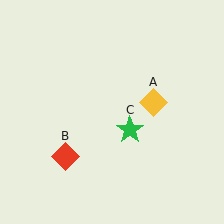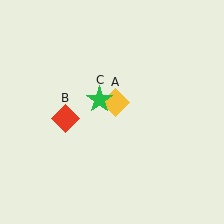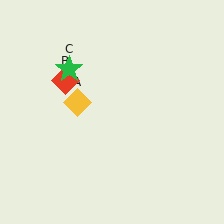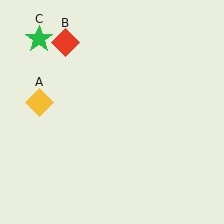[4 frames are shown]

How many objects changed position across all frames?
3 objects changed position: yellow diamond (object A), red diamond (object B), green star (object C).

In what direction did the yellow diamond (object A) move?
The yellow diamond (object A) moved left.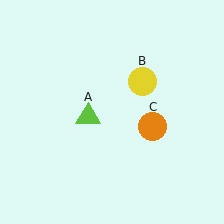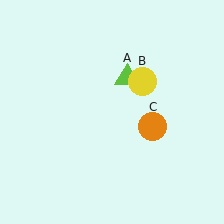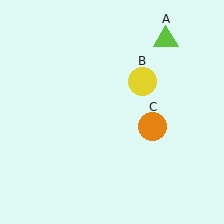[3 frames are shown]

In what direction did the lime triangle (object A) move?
The lime triangle (object A) moved up and to the right.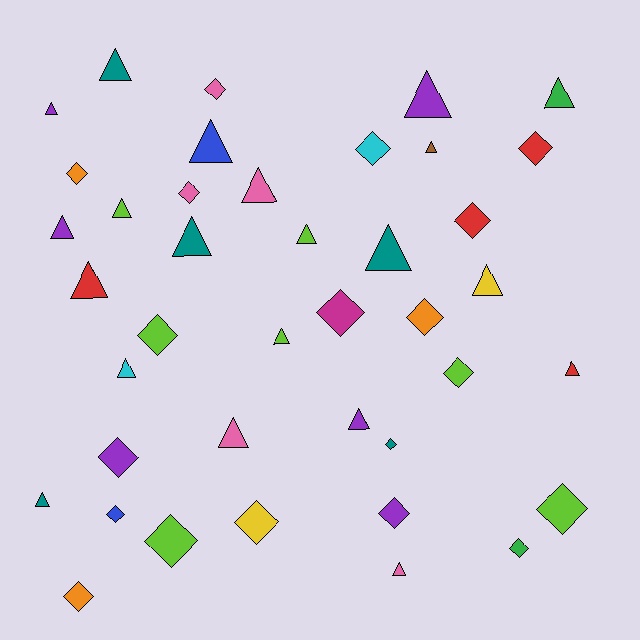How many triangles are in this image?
There are 21 triangles.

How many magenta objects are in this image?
There is 1 magenta object.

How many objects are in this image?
There are 40 objects.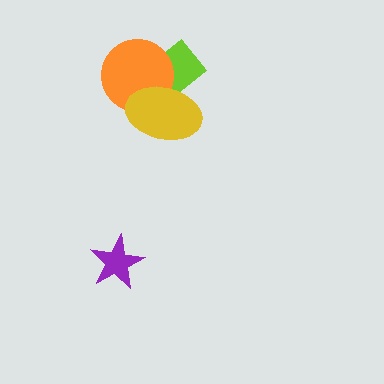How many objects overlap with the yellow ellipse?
2 objects overlap with the yellow ellipse.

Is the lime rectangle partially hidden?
Yes, it is partially covered by another shape.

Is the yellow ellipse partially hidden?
No, no other shape covers it.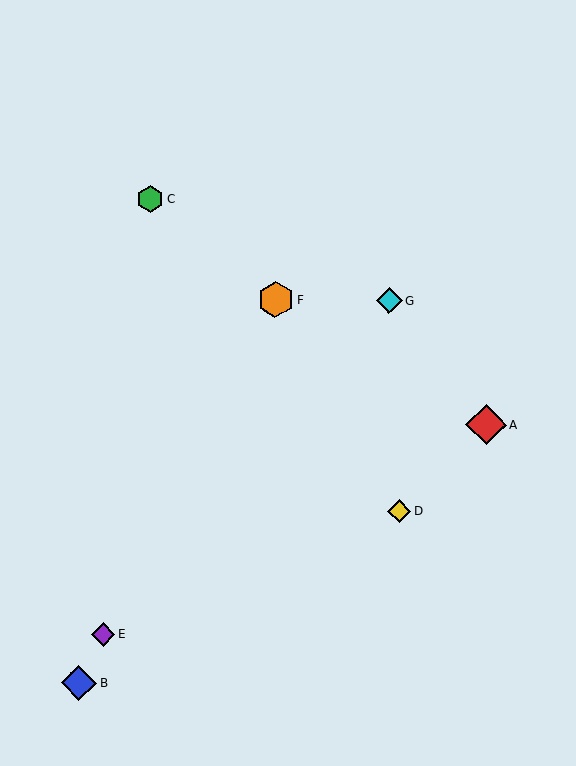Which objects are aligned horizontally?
Objects F, G are aligned horizontally.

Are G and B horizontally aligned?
No, G is at y≈300 and B is at y≈683.